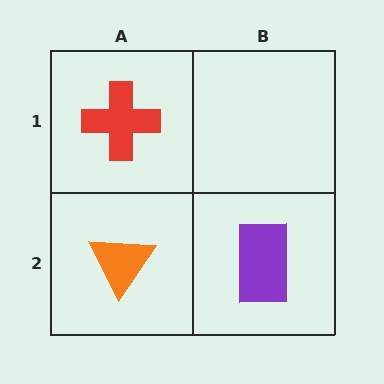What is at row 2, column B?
A purple rectangle.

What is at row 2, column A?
An orange triangle.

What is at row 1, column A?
A red cross.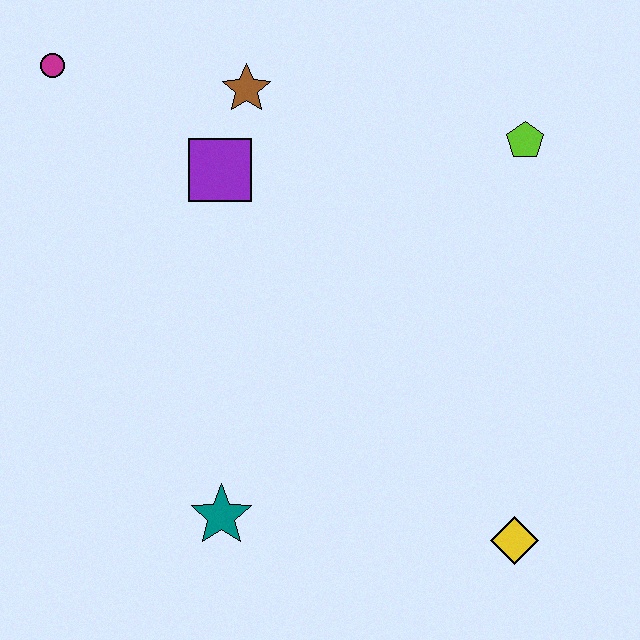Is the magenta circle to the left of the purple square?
Yes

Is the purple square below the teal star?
No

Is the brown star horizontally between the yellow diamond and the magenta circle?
Yes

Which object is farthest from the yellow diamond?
The magenta circle is farthest from the yellow diamond.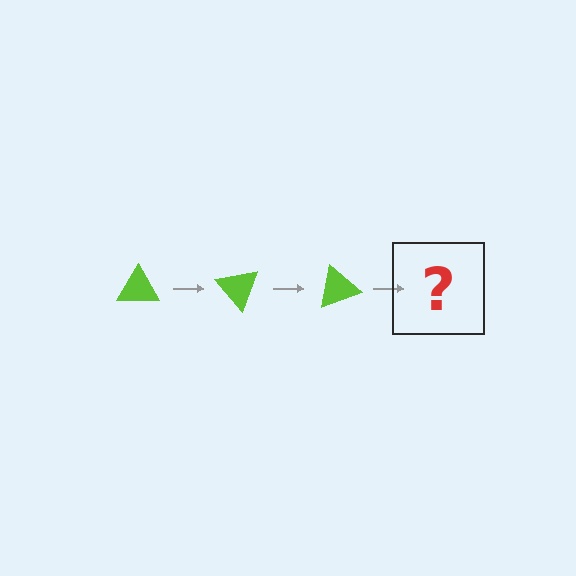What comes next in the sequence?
The next element should be a lime triangle rotated 150 degrees.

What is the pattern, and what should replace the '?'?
The pattern is that the triangle rotates 50 degrees each step. The '?' should be a lime triangle rotated 150 degrees.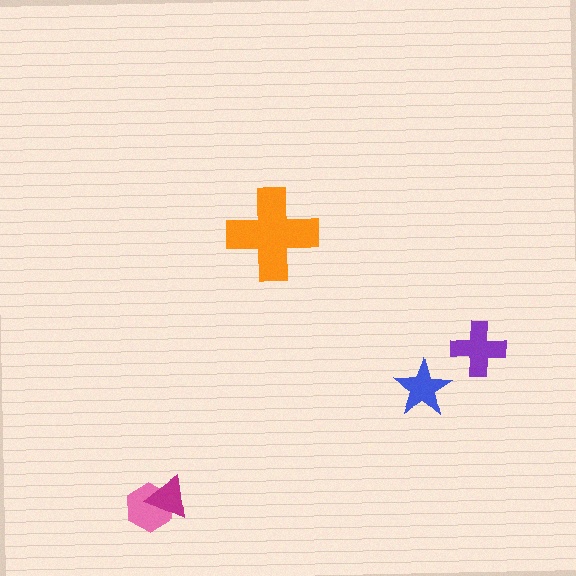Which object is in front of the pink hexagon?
The magenta triangle is in front of the pink hexagon.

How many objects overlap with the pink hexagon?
1 object overlaps with the pink hexagon.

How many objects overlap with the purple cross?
0 objects overlap with the purple cross.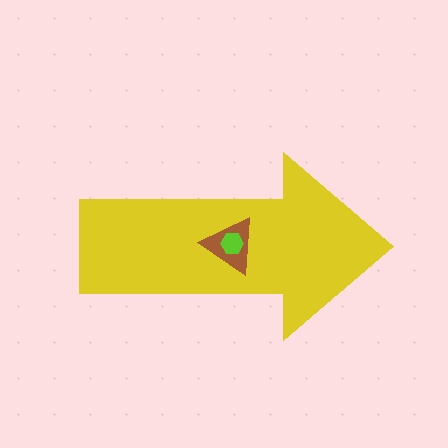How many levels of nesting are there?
3.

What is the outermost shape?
The yellow arrow.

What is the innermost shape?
The lime hexagon.